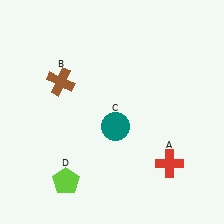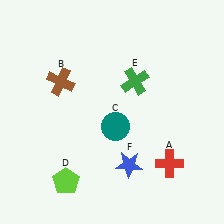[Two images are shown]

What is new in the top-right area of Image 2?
A green cross (E) was added in the top-right area of Image 2.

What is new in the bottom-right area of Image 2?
A blue star (F) was added in the bottom-right area of Image 2.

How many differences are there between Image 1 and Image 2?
There are 2 differences between the two images.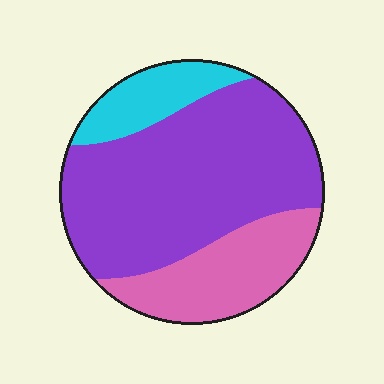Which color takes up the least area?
Cyan, at roughly 15%.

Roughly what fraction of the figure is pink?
Pink covers about 25% of the figure.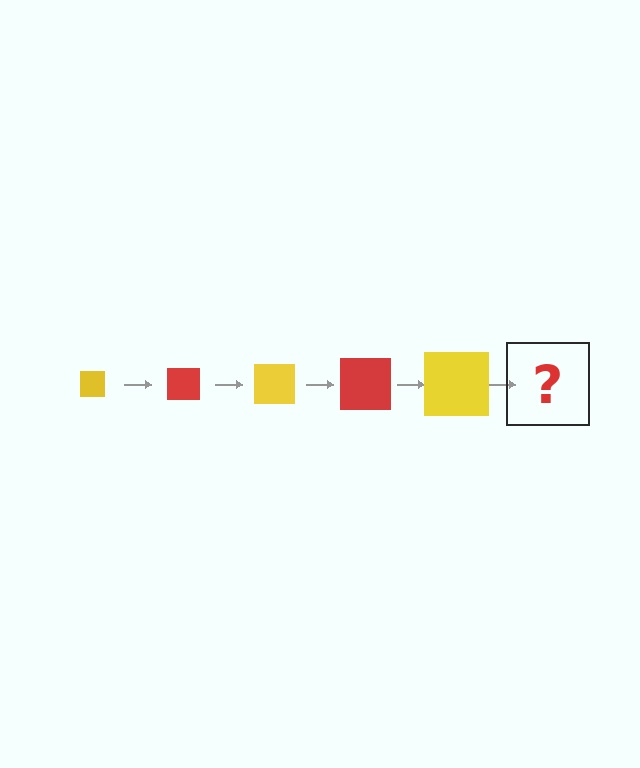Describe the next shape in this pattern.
It should be a red square, larger than the previous one.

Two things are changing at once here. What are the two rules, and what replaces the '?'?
The two rules are that the square grows larger each step and the color cycles through yellow and red. The '?' should be a red square, larger than the previous one.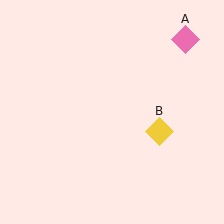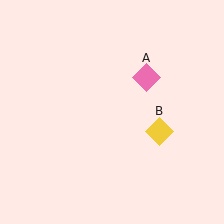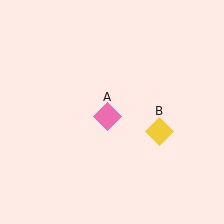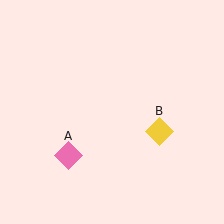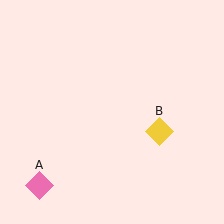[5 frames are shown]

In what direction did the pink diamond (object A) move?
The pink diamond (object A) moved down and to the left.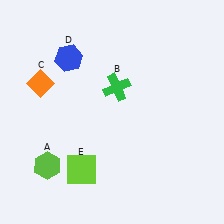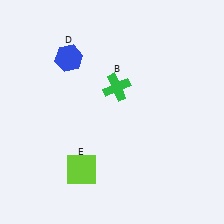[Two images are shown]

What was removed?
The lime hexagon (A), the orange diamond (C) were removed in Image 2.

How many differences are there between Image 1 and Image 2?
There are 2 differences between the two images.